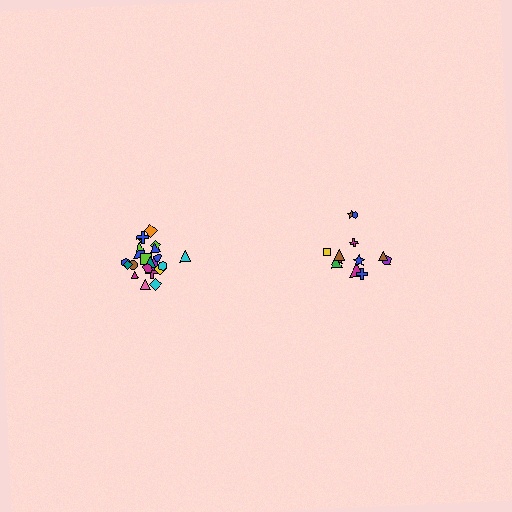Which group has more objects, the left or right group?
The left group.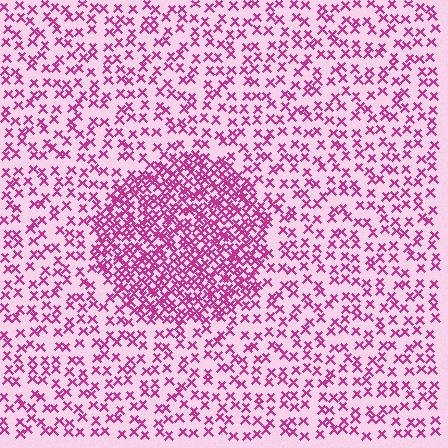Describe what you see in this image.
The image contains small magenta elements arranged at two different densities. A circle-shaped region is visible where the elements are more densely packed than the surrounding area.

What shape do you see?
I see a circle.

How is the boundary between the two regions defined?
The boundary is defined by a change in element density (approximately 2.4x ratio). All elements are the same color, size, and shape.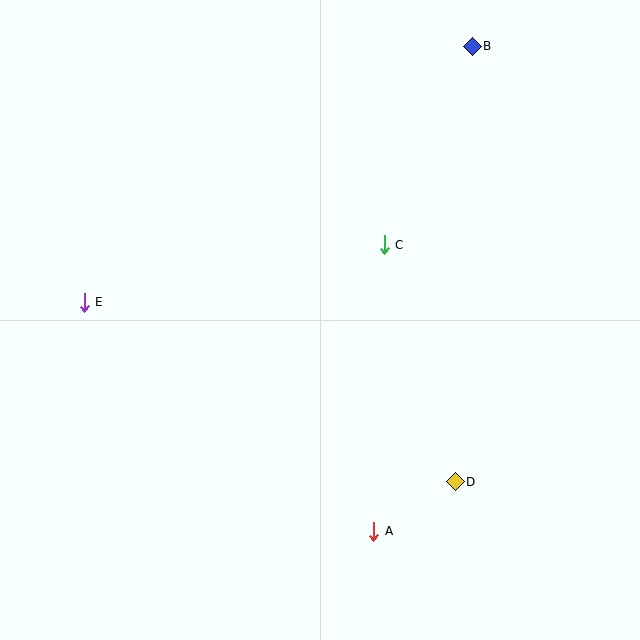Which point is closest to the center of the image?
Point C at (384, 245) is closest to the center.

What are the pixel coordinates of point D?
Point D is at (455, 482).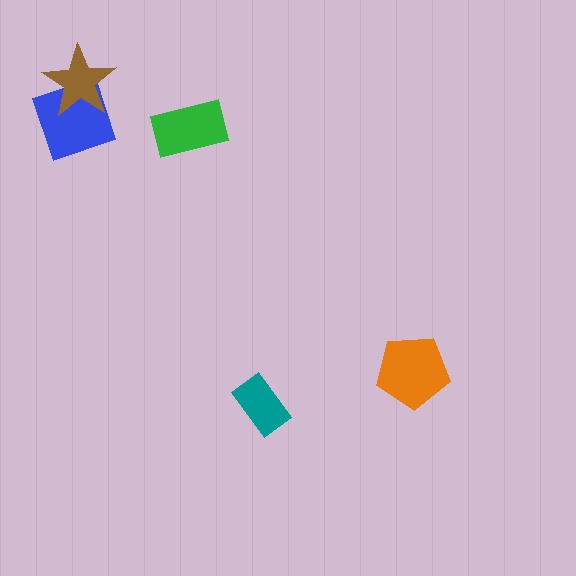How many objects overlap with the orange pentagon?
0 objects overlap with the orange pentagon.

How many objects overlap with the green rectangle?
0 objects overlap with the green rectangle.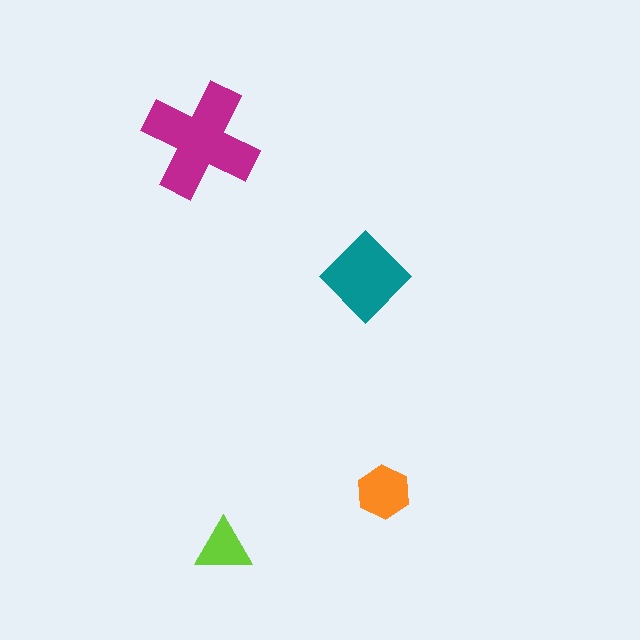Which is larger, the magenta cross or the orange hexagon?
The magenta cross.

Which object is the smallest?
The lime triangle.